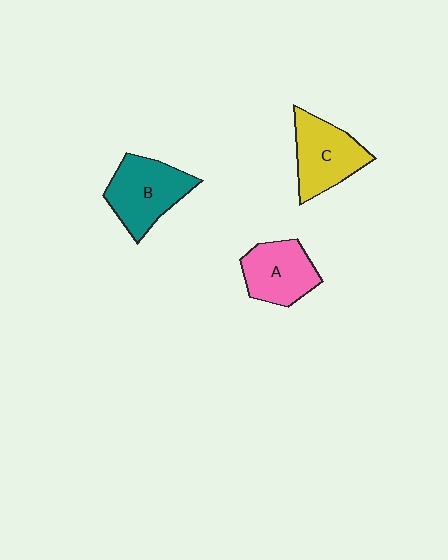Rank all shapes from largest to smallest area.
From largest to smallest: B (teal), C (yellow), A (pink).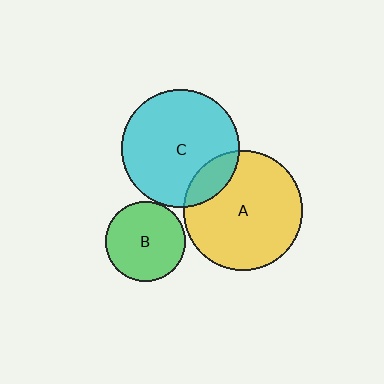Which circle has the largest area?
Circle A (yellow).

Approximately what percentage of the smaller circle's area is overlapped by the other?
Approximately 5%.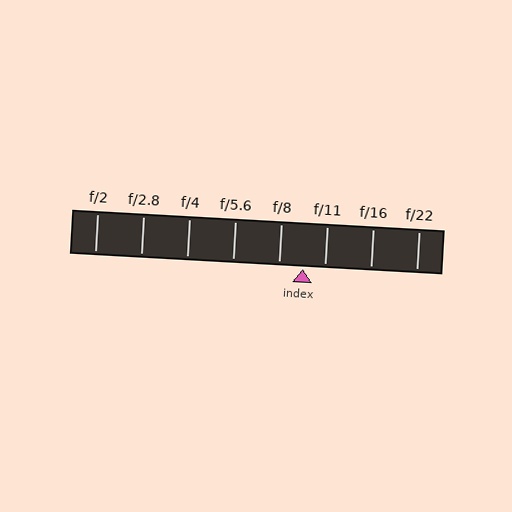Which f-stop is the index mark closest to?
The index mark is closest to f/11.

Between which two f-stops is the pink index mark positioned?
The index mark is between f/8 and f/11.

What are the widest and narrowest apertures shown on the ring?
The widest aperture shown is f/2 and the narrowest is f/22.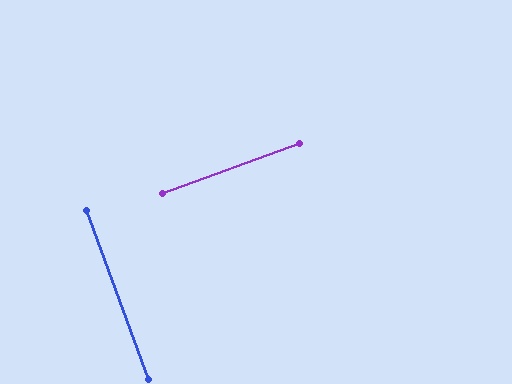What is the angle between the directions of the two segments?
Approximately 90 degrees.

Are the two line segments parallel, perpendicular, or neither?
Perpendicular — they meet at approximately 90°.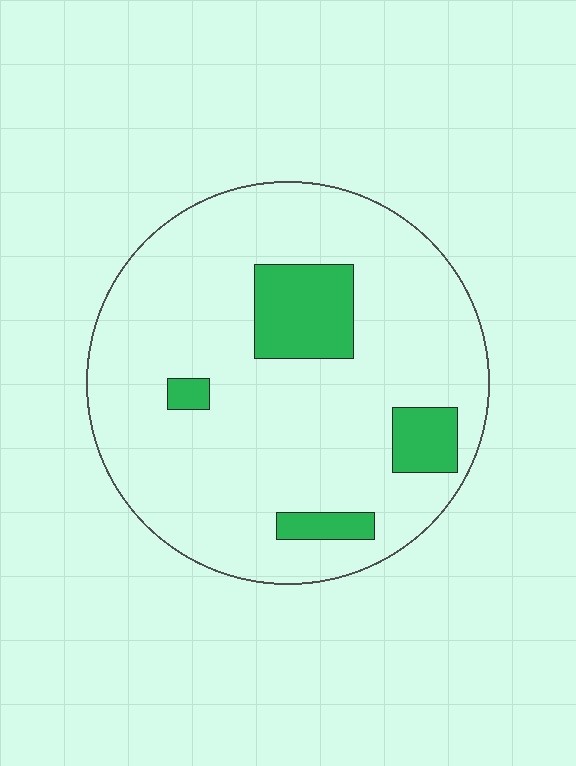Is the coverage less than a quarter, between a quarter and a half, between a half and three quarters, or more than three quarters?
Less than a quarter.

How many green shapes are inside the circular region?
4.